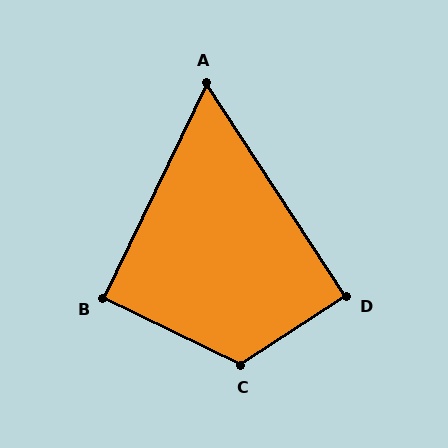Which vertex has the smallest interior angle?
A, at approximately 59 degrees.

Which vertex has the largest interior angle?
C, at approximately 121 degrees.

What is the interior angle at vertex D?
Approximately 90 degrees (approximately right).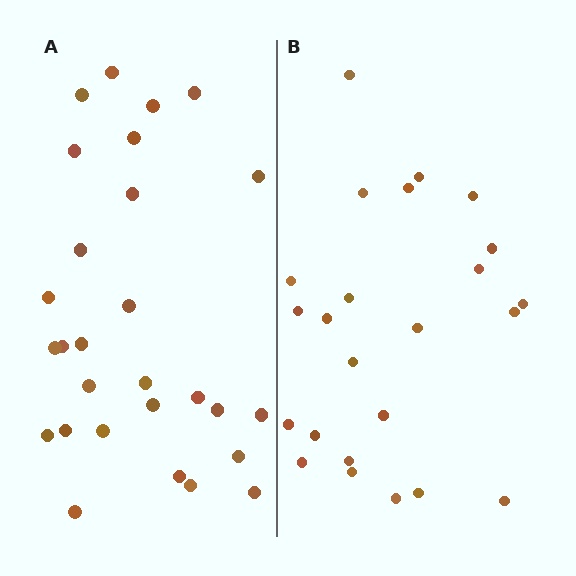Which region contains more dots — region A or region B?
Region A (the left region) has more dots.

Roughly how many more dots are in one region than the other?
Region A has about 4 more dots than region B.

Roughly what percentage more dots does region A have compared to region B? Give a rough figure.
About 15% more.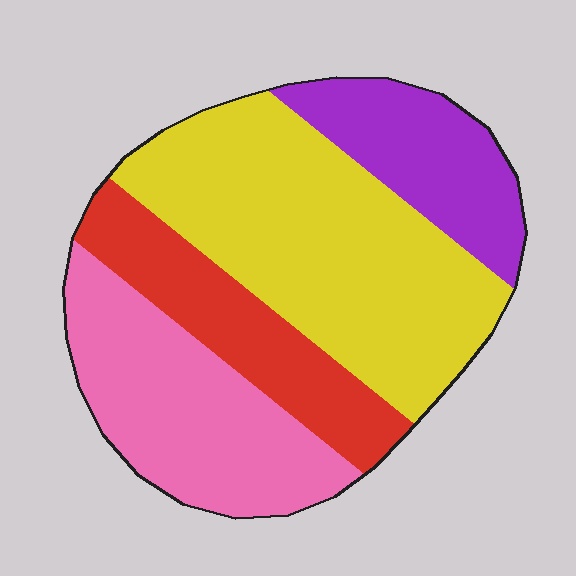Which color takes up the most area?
Yellow, at roughly 40%.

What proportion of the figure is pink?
Pink takes up about one quarter (1/4) of the figure.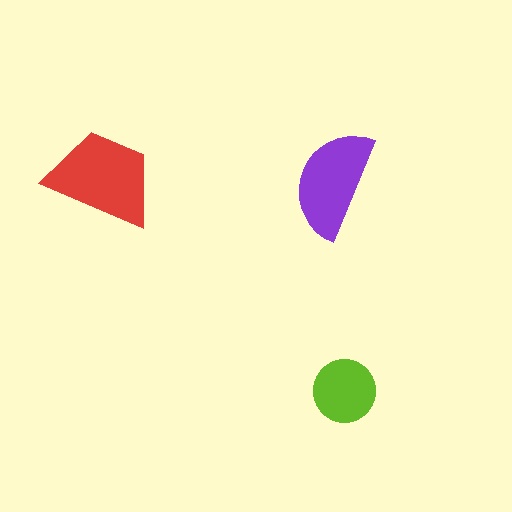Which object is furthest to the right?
The lime circle is rightmost.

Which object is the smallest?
The lime circle.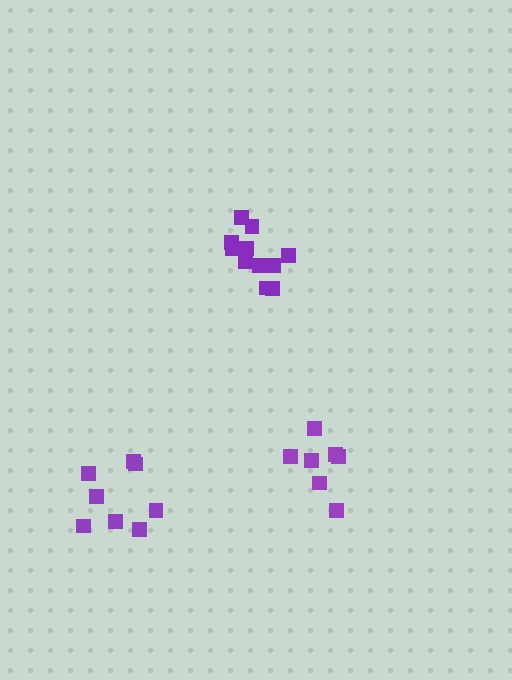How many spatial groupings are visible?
There are 3 spatial groupings.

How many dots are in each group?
Group 1: 11 dots, Group 2: 8 dots, Group 3: 7 dots (26 total).